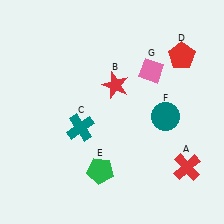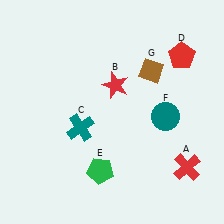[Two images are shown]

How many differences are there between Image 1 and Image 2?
There is 1 difference between the two images.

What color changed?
The diamond (G) changed from pink in Image 1 to brown in Image 2.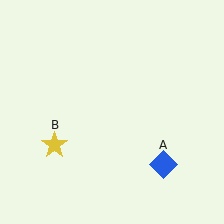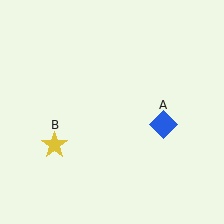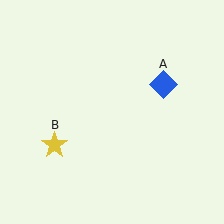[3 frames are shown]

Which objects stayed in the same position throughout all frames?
Yellow star (object B) remained stationary.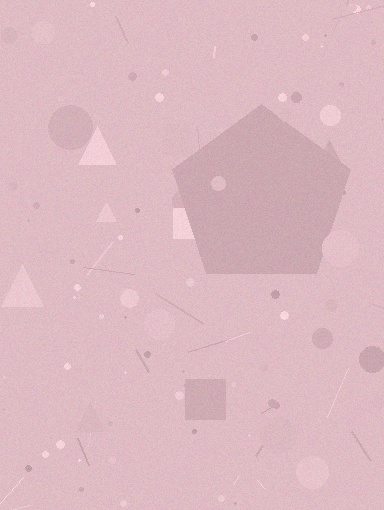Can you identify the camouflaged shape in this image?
The camouflaged shape is a pentagon.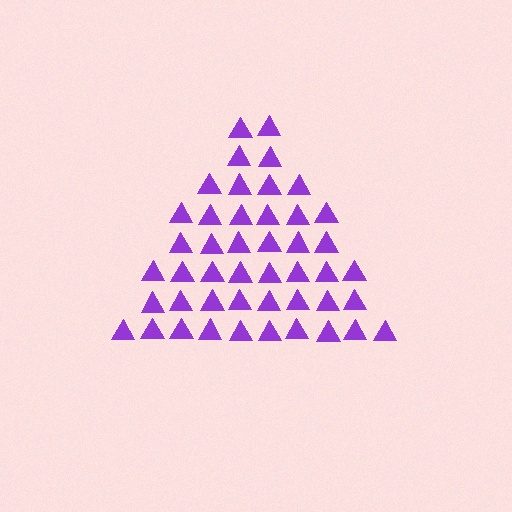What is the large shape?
The large shape is a triangle.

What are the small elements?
The small elements are triangles.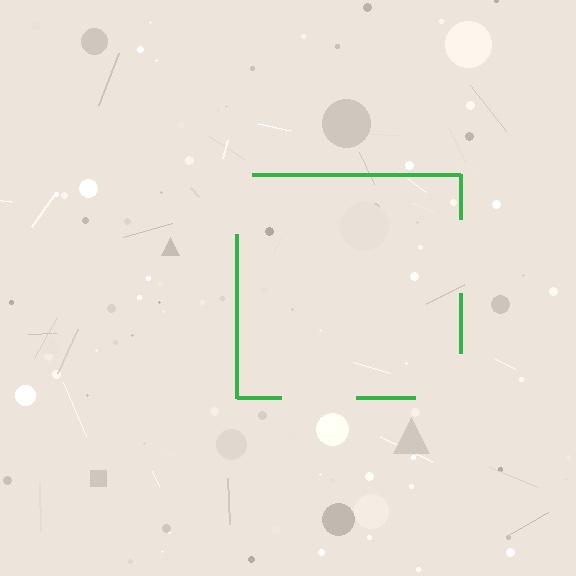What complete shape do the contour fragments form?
The contour fragments form a square.